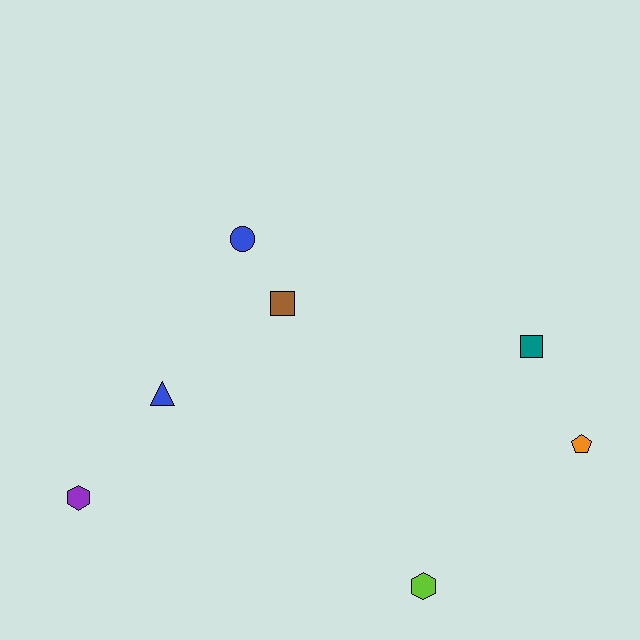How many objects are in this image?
There are 7 objects.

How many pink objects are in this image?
There are no pink objects.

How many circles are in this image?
There is 1 circle.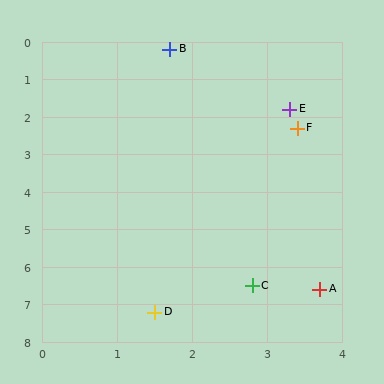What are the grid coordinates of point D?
Point D is at approximately (1.5, 7.2).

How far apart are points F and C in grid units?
Points F and C are about 4.2 grid units apart.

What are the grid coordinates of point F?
Point F is at approximately (3.4, 2.3).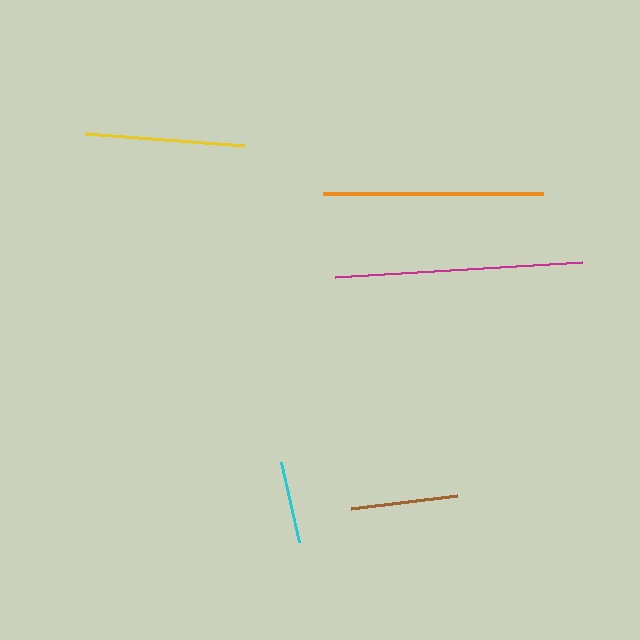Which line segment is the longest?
The magenta line is the longest at approximately 247 pixels.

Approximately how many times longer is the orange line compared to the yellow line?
The orange line is approximately 1.4 times the length of the yellow line.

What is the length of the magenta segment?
The magenta segment is approximately 247 pixels long.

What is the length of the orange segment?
The orange segment is approximately 220 pixels long.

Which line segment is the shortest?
The cyan line is the shortest at approximately 82 pixels.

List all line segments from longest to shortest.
From longest to shortest: magenta, orange, yellow, brown, cyan.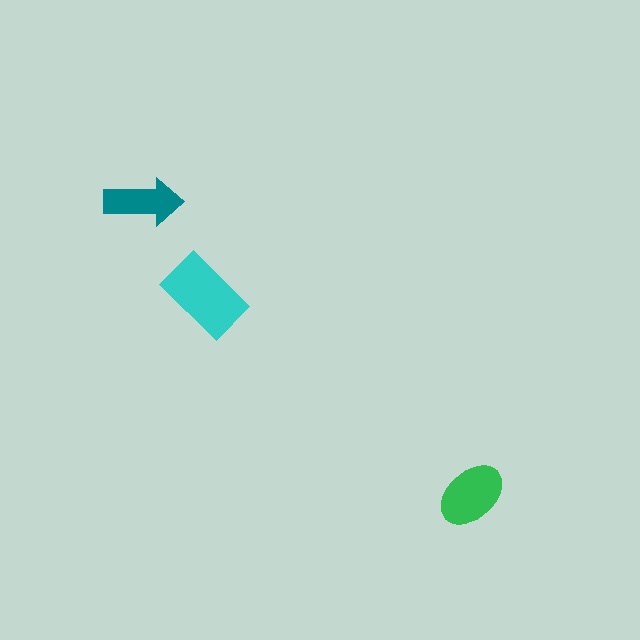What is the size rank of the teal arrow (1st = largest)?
3rd.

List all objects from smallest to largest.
The teal arrow, the green ellipse, the cyan rectangle.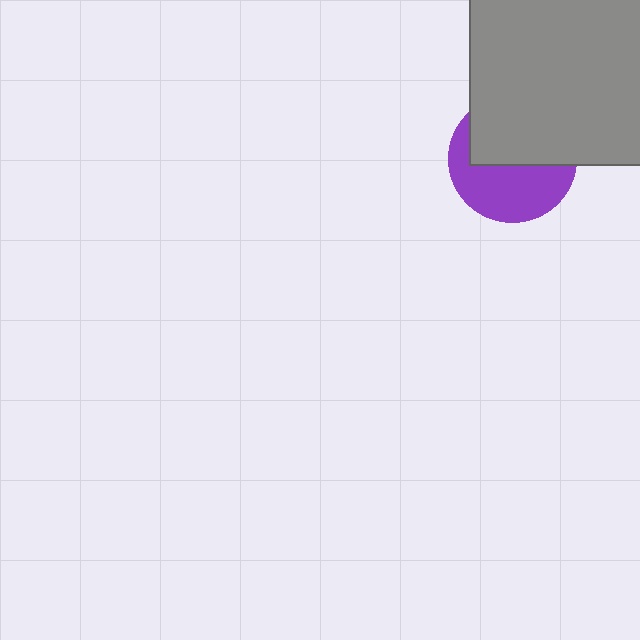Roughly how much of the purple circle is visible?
About half of it is visible (roughly 50%).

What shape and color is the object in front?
The object in front is a gray square.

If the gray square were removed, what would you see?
You would see the complete purple circle.